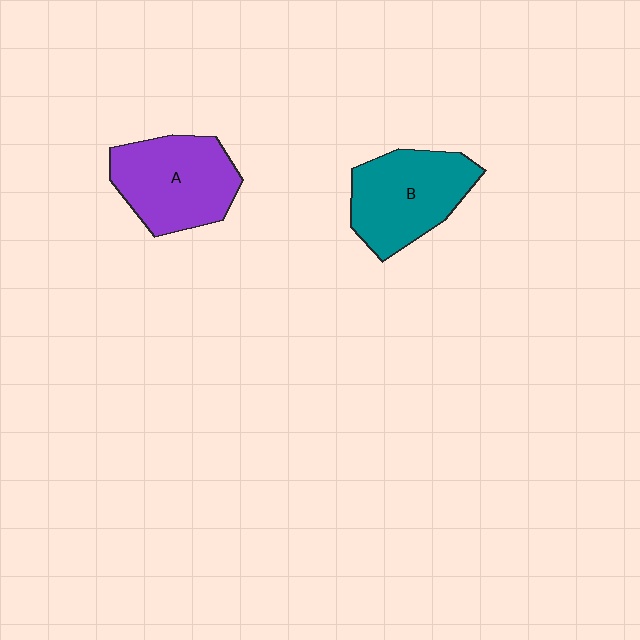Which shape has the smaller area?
Shape B (teal).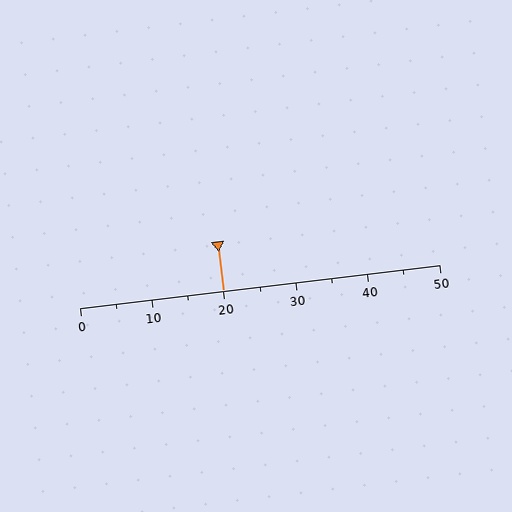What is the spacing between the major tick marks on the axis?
The major ticks are spaced 10 apart.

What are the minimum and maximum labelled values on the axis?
The axis runs from 0 to 50.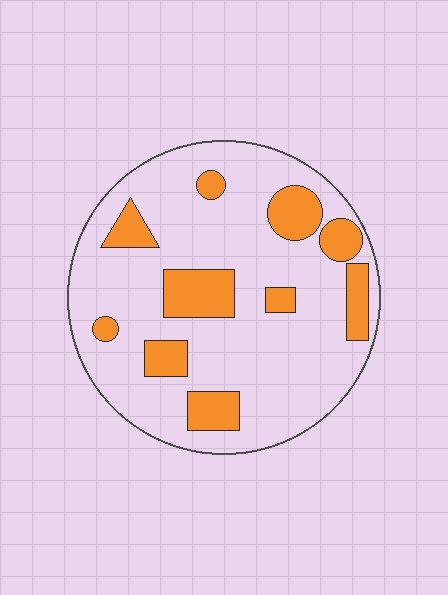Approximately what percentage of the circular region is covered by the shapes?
Approximately 20%.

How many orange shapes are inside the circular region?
10.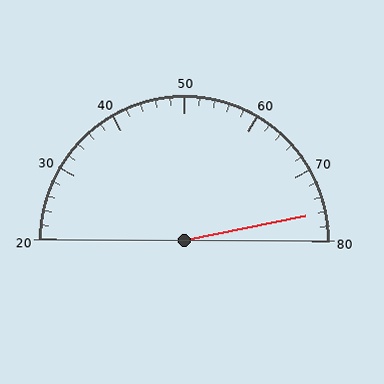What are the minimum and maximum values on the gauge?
The gauge ranges from 20 to 80.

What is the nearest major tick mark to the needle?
The nearest major tick mark is 80.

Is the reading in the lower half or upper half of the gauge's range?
The reading is in the upper half of the range (20 to 80).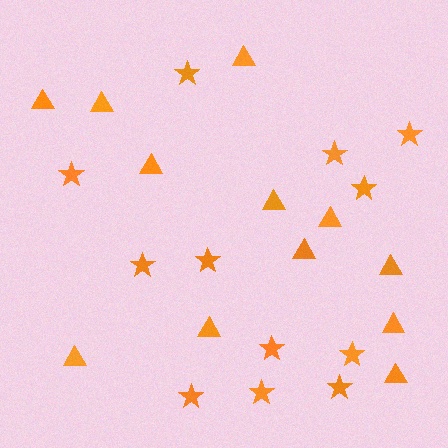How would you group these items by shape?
There are 2 groups: one group of stars (12) and one group of triangles (12).